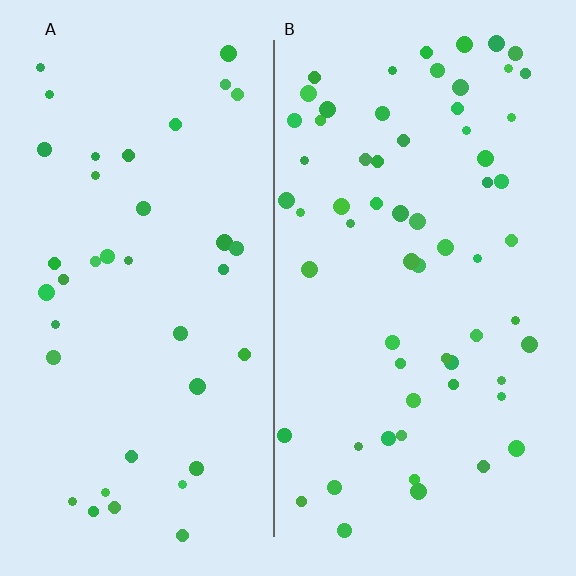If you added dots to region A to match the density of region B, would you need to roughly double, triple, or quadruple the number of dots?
Approximately double.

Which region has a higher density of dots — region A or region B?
B (the right).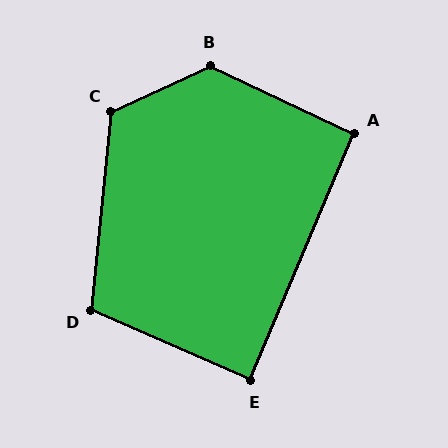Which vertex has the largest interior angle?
B, at approximately 130 degrees.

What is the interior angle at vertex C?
Approximately 121 degrees (obtuse).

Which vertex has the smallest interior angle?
E, at approximately 89 degrees.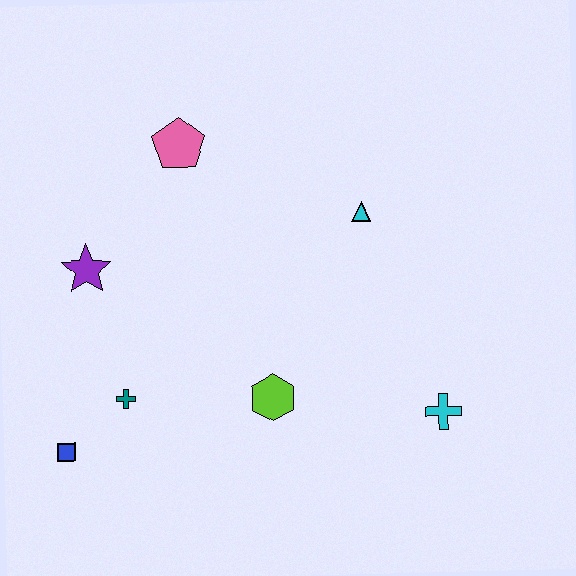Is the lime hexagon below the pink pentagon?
Yes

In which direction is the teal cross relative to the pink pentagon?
The teal cross is below the pink pentagon.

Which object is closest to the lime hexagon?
The teal cross is closest to the lime hexagon.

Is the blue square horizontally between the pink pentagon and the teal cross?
No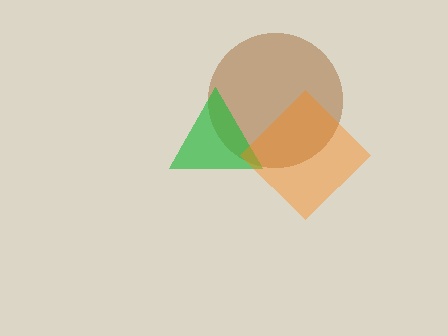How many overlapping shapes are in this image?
There are 3 overlapping shapes in the image.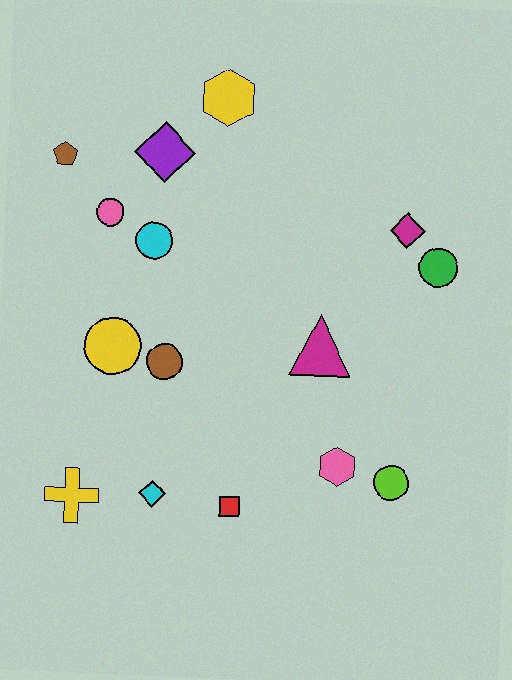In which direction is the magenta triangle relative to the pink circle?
The magenta triangle is to the right of the pink circle.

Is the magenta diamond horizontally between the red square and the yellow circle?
No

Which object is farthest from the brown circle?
The green circle is farthest from the brown circle.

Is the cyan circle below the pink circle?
Yes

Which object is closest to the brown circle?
The yellow circle is closest to the brown circle.